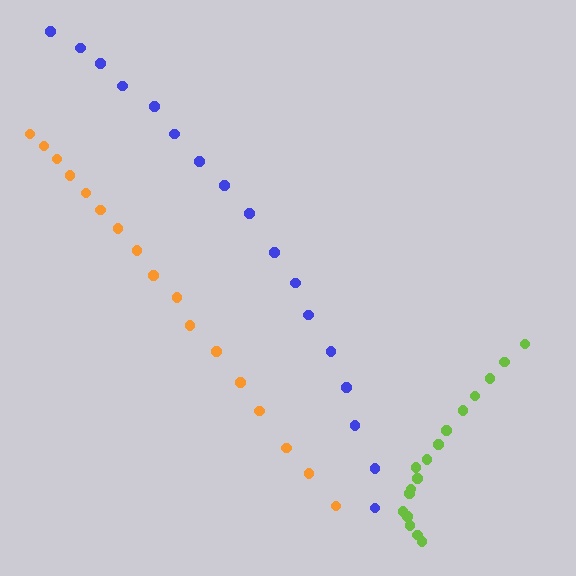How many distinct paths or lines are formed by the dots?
There are 3 distinct paths.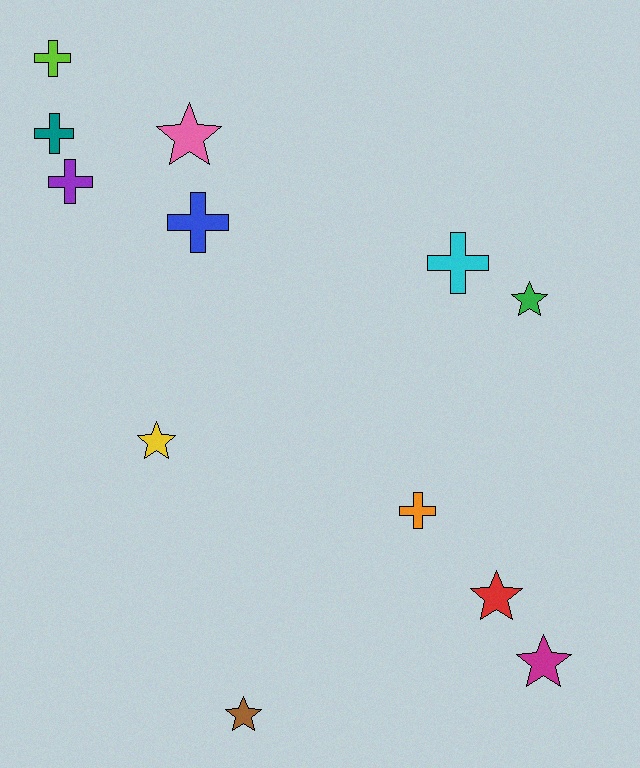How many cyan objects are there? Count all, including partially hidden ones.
There is 1 cyan object.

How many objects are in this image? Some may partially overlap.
There are 12 objects.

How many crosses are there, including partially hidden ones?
There are 6 crosses.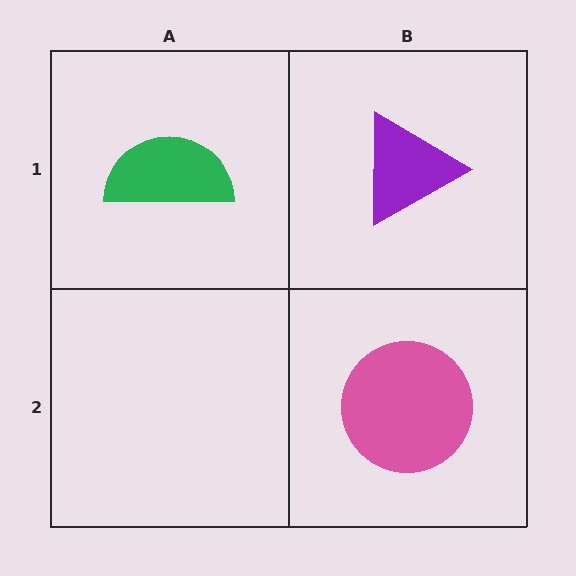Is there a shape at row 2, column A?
No, that cell is empty.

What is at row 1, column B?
A purple triangle.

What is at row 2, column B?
A pink circle.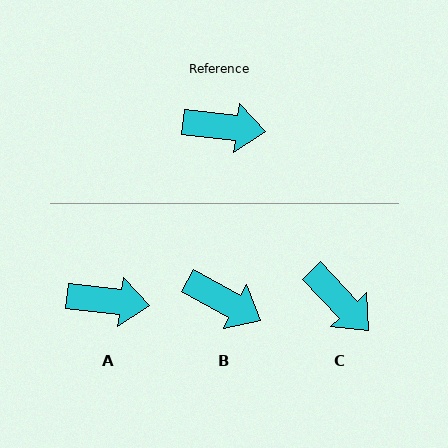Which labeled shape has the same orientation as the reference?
A.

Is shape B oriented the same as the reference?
No, it is off by about 22 degrees.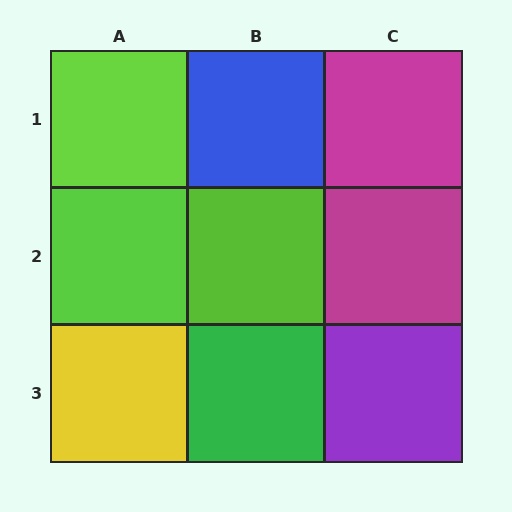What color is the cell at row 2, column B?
Lime.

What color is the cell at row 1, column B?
Blue.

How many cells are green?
1 cell is green.